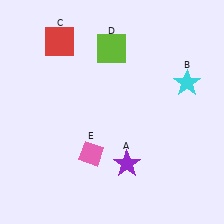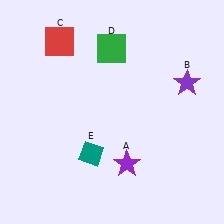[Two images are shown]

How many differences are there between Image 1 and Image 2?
There are 3 differences between the two images.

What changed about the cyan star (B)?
In Image 1, B is cyan. In Image 2, it changed to purple.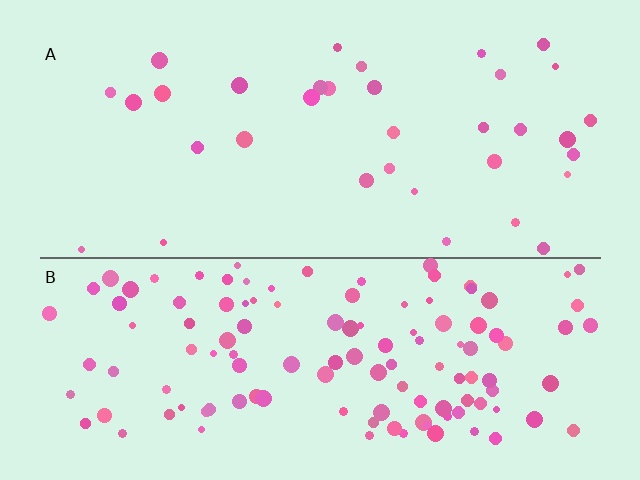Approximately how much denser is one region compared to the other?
Approximately 3.6× — region B over region A.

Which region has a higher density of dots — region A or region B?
B (the bottom).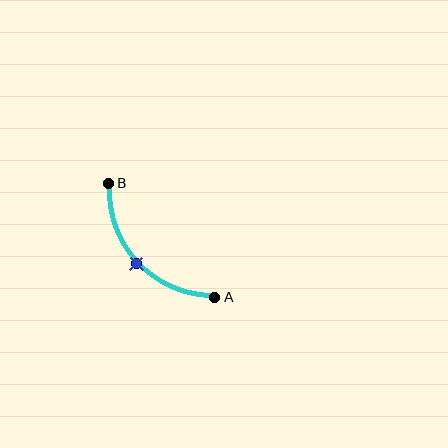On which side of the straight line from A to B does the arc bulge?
The arc bulges below and to the left of the straight line connecting A and B.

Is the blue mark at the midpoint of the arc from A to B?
Yes. The blue mark lies on the arc at equal arc-length from both A and B — it is the arc midpoint.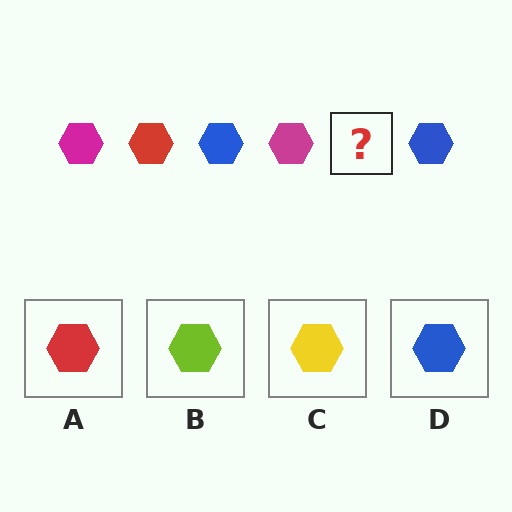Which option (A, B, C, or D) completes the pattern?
A.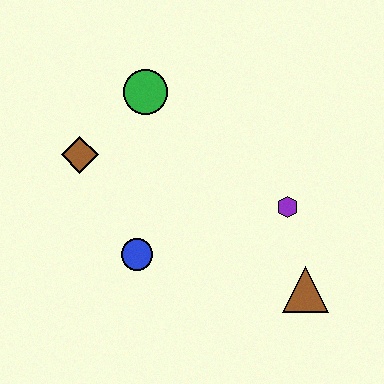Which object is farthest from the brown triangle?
The brown diamond is farthest from the brown triangle.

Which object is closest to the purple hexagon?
The brown triangle is closest to the purple hexagon.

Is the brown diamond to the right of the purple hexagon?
No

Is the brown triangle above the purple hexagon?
No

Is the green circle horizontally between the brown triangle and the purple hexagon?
No